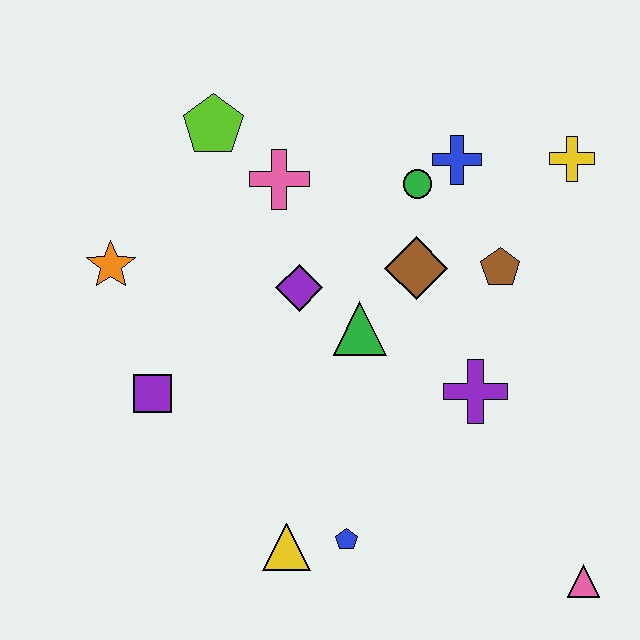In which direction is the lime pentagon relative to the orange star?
The lime pentagon is above the orange star.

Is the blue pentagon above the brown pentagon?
No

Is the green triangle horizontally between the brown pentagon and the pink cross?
Yes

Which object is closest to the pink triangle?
The purple cross is closest to the pink triangle.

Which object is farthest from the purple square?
The yellow cross is farthest from the purple square.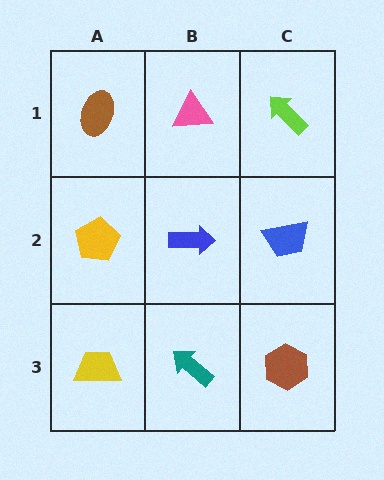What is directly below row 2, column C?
A brown hexagon.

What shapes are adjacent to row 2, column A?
A brown ellipse (row 1, column A), a yellow trapezoid (row 3, column A), a blue arrow (row 2, column B).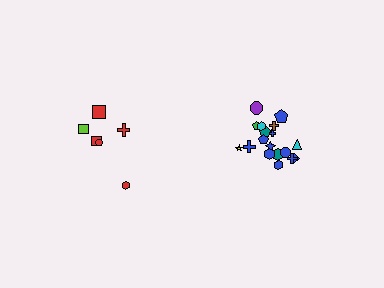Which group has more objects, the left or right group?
The right group.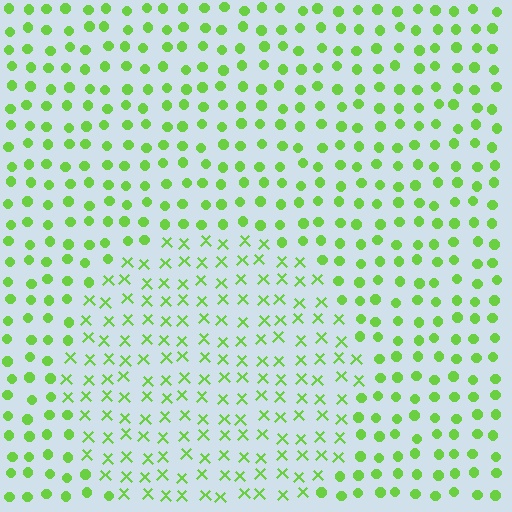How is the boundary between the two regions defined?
The boundary is defined by a change in element shape: X marks inside vs. circles outside. All elements share the same color and spacing.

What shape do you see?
I see a circle.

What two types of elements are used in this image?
The image uses X marks inside the circle region and circles outside it.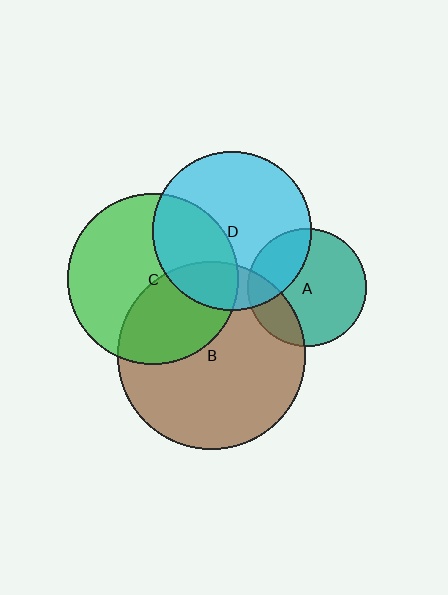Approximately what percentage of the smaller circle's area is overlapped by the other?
Approximately 30%.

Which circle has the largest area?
Circle B (brown).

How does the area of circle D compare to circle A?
Approximately 1.8 times.